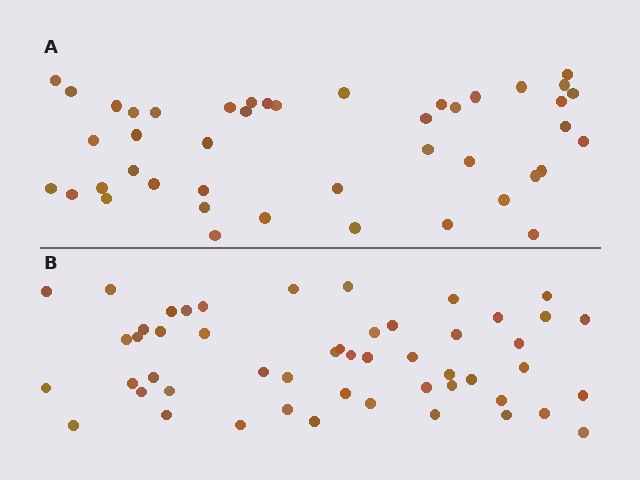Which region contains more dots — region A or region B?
Region B (the bottom region) has more dots.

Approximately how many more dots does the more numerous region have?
Region B has roughly 8 or so more dots than region A.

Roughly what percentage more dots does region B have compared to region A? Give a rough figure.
About 15% more.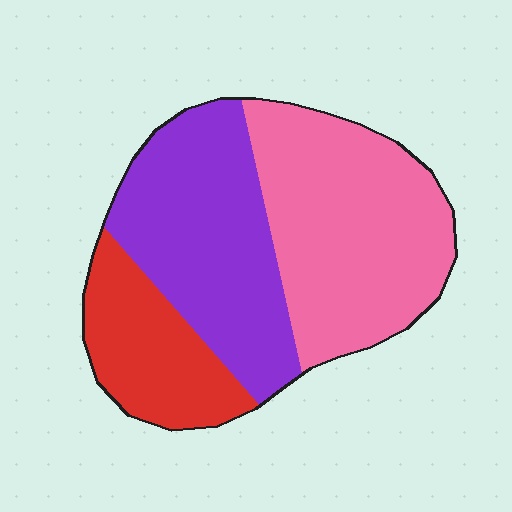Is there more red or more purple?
Purple.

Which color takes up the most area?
Pink, at roughly 40%.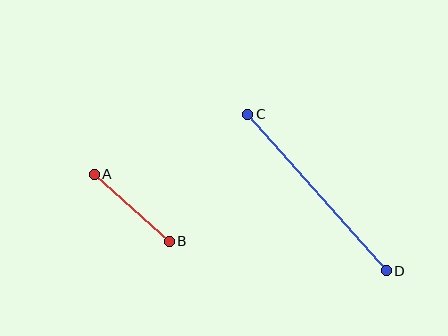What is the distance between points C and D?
The distance is approximately 209 pixels.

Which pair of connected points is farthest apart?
Points C and D are farthest apart.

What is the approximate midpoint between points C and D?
The midpoint is at approximately (317, 193) pixels.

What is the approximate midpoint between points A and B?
The midpoint is at approximately (132, 208) pixels.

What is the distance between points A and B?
The distance is approximately 101 pixels.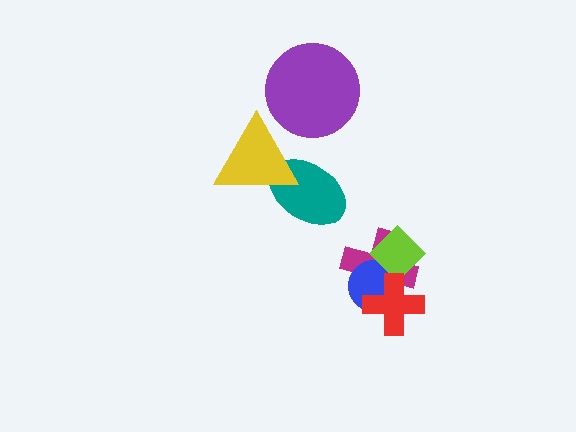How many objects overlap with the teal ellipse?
1 object overlaps with the teal ellipse.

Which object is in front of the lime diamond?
The red cross is in front of the lime diamond.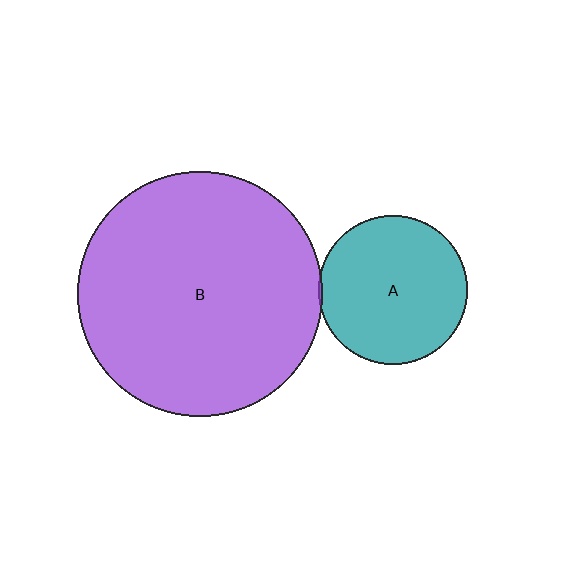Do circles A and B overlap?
Yes.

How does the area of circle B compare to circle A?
Approximately 2.7 times.